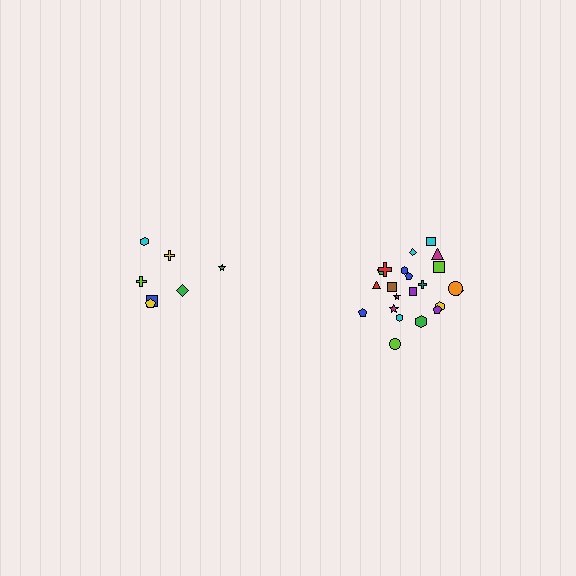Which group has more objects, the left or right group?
The right group.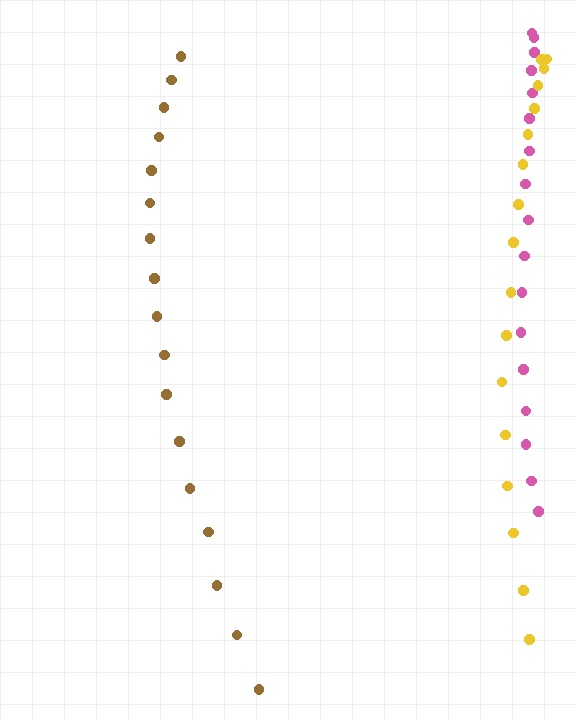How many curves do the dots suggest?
There are 3 distinct paths.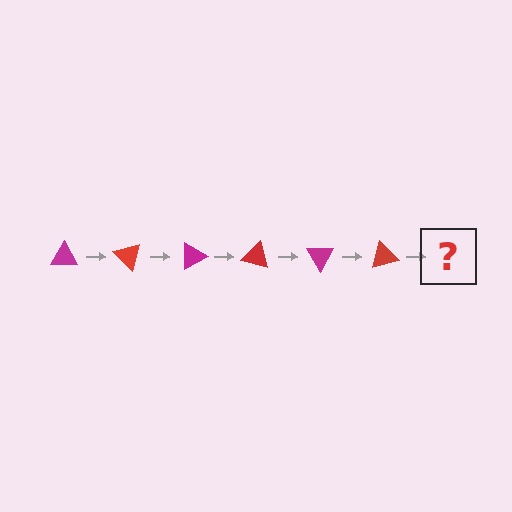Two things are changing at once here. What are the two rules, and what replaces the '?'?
The two rules are that it rotates 45 degrees each step and the color cycles through magenta and red. The '?' should be a magenta triangle, rotated 270 degrees from the start.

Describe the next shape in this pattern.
It should be a magenta triangle, rotated 270 degrees from the start.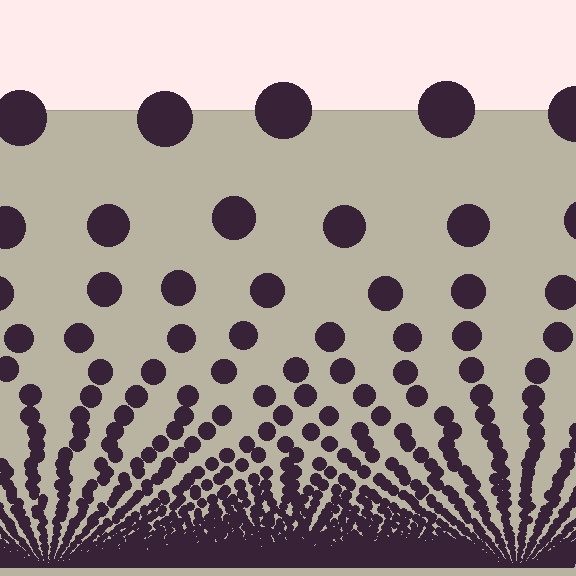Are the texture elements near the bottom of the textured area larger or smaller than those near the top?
Smaller. The gradient is inverted — elements near the bottom are smaller and denser.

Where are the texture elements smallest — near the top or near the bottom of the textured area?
Near the bottom.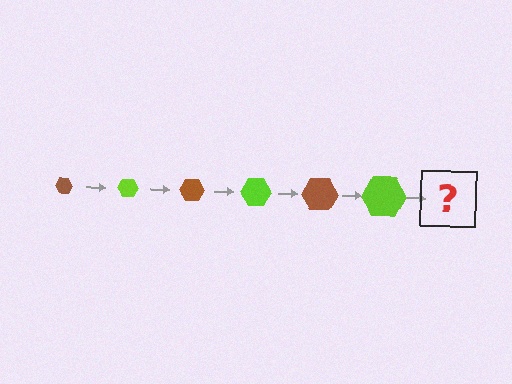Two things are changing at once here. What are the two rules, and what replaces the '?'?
The two rules are that the hexagon grows larger each step and the color cycles through brown and lime. The '?' should be a brown hexagon, larger than the previous one.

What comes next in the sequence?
The next element should be a brown hexagon, larger than the previous one.